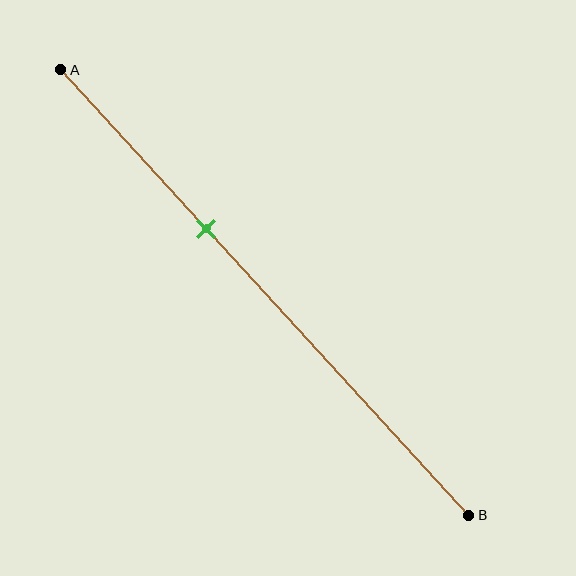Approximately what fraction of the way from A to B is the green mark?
The green mark is approximately 35% of the way from A to B.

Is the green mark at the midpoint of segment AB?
No, the mark is at about 35% from A, not at the 50% midpoint.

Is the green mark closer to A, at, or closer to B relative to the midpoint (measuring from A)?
The green mark is closer to point A than the midpoint of segment AB.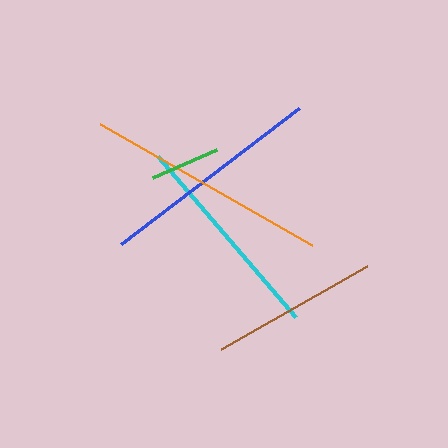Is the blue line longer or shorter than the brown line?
The blue line is longer than the brown line.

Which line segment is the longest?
The orange line is the longest at approximately 243 pixels.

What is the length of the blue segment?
The blue segment is approximately 224 pixels long.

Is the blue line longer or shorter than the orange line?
The orange line is longer than the blue line.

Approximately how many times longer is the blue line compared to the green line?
The blue line is approximately 3.2 times the length of the green line.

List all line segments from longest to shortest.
From longest to shortest: orange, blue, cyan, brown, green.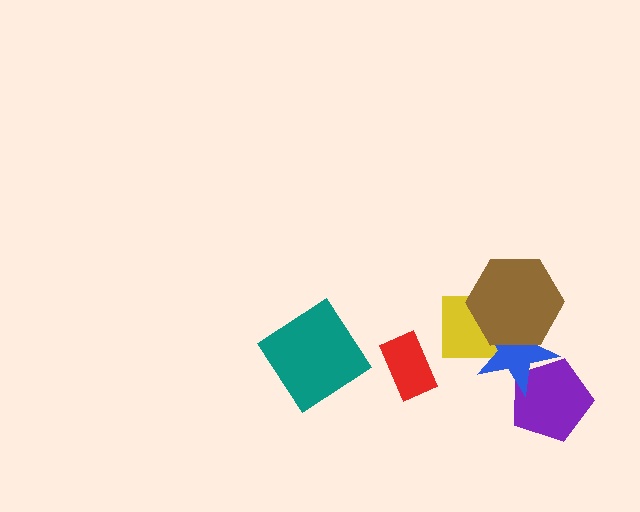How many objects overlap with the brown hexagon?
2 objects overlap with the brown hexagon.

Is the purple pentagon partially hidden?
Yes, it is partially covered by another shape.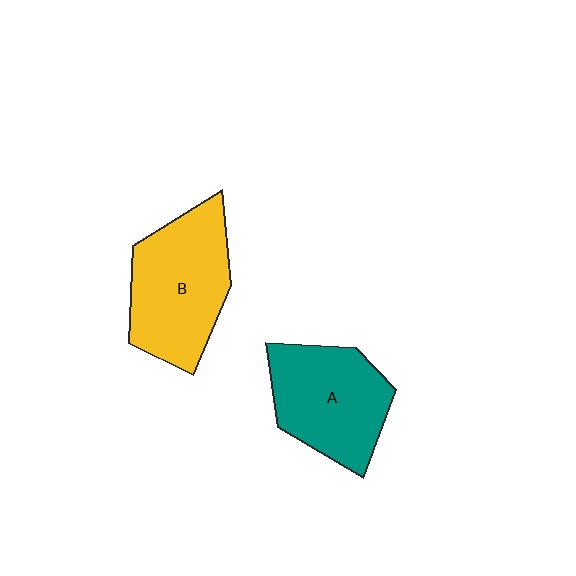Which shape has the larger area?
Shape B (yellow).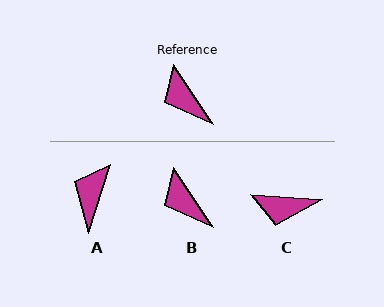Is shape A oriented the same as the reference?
No, it is off by about 52 degrees.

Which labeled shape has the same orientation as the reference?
B.